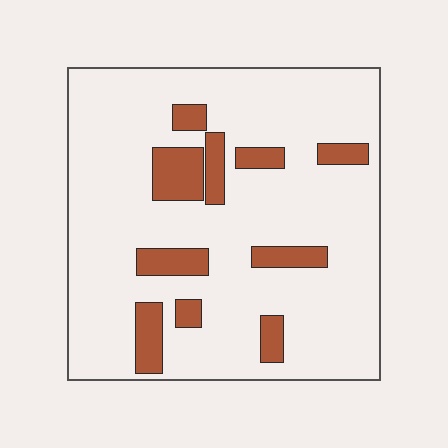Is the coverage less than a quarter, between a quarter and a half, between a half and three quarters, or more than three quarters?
Less than a quarter.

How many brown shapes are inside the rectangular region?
10.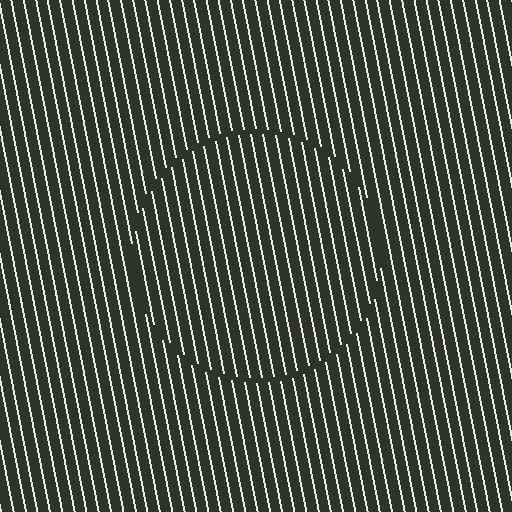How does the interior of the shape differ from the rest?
The interior of the shape contains the same grating, shifted by half a period — the contour is defined by the phase discontinuity where line-ends from the inner and outer gratings abut.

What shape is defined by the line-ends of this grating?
An illusory circle. The interior of the shape contains the same grating, shifted by half a period — the contour is defined by the phase discontinuity where line-ends from the inner and outer gratings abut.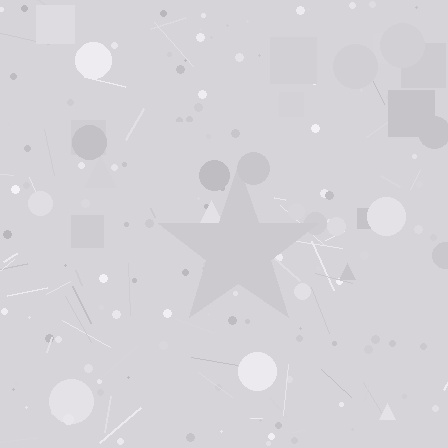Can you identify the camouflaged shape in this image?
The camouflaged shape is a star.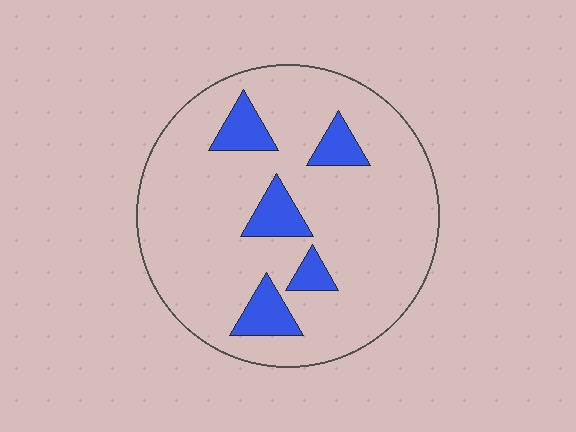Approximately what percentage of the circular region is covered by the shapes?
Approximately 15%.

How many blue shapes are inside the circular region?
5.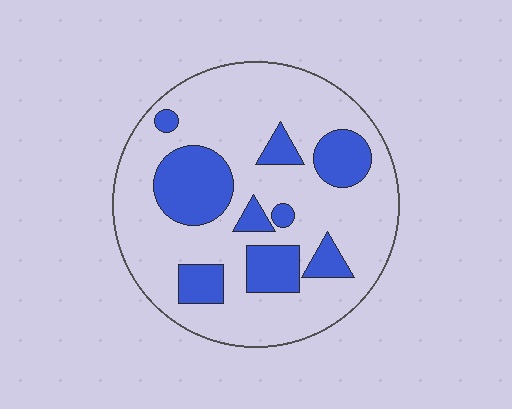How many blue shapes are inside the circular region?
9.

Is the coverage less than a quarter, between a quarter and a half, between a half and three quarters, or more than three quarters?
Between a quarter and a half.